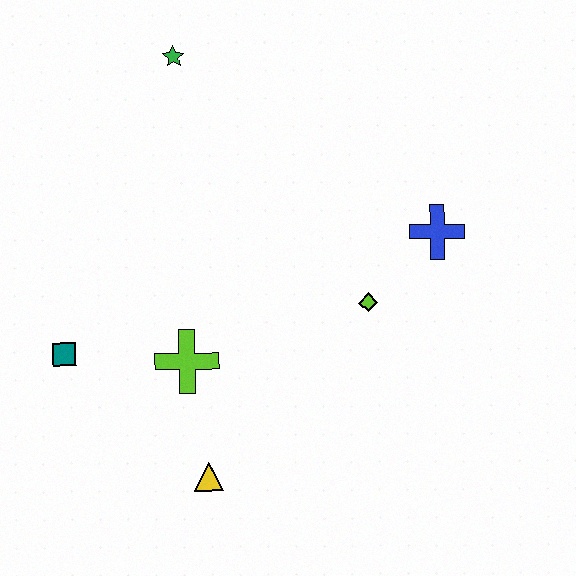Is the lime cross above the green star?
No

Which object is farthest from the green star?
The yellow triangle is farthest from the green star.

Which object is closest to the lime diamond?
The blue cross is closest to the lime diamond.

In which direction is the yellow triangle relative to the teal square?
The yellow triangle is to the right of the teal square.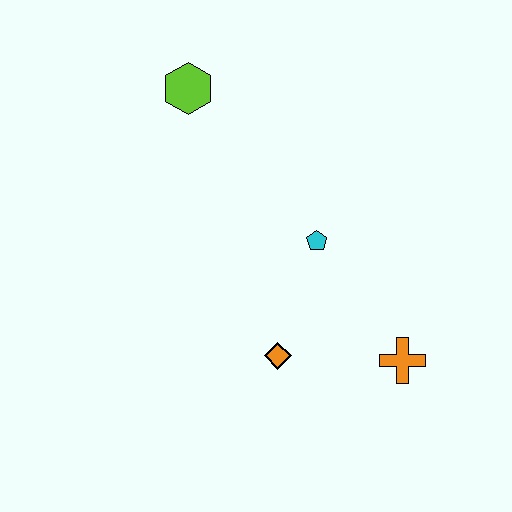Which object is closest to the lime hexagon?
The cyan pentagon is closest to the lime hexagon.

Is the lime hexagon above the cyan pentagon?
Yes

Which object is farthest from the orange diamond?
The lime hexagon is farthest from the orange diamond.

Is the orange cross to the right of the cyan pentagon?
Yes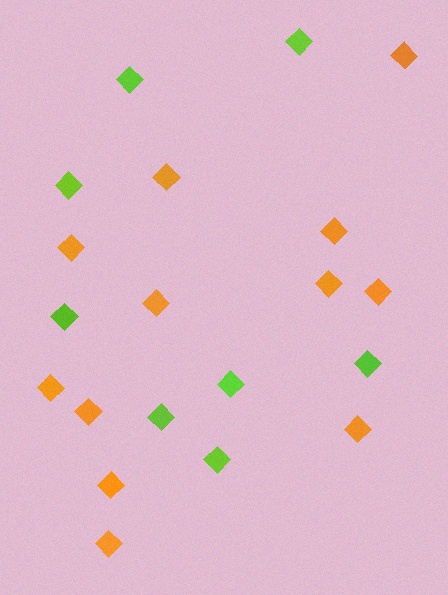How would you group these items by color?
There are 2 groups: one group of orange diamonds (12) and one group of lime diamonds (8).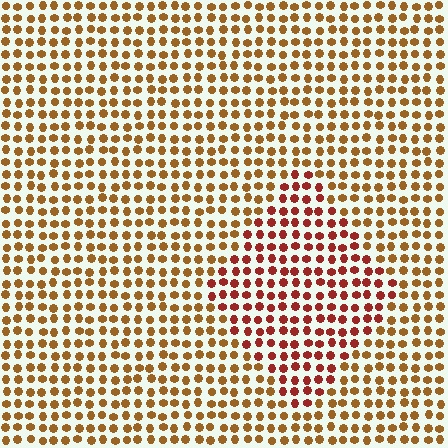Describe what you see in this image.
The image is filled with small brown elements in a uniform arrangement. A diamond-shaped region is visible where the elements are tinted to a slightly different hue, forming a subtle color boundary.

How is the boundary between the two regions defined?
The boundary is defined purely by a slight shift in hue (about 32 degrees). Spacing, size, and orientation are identical on both sides.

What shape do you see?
I see a diamond.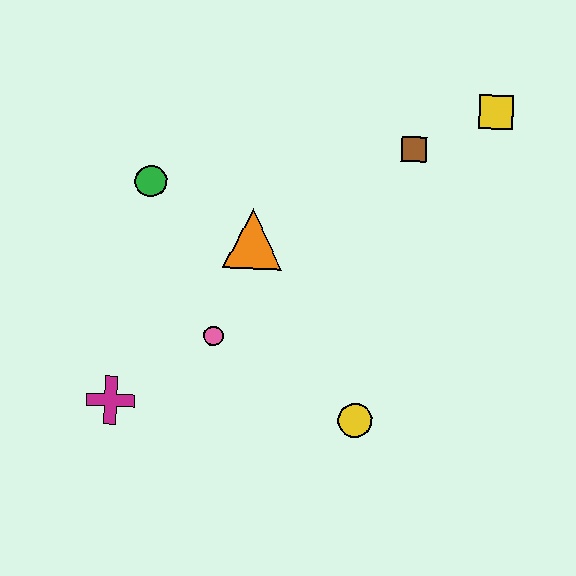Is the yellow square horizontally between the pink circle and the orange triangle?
No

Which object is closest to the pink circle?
The orange triangle is closest to the pink circle.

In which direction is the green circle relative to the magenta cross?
The green circle is above the magenta cross.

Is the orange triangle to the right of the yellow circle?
No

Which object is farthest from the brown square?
The magenta cross is farthest from the brown square.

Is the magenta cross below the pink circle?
Yes